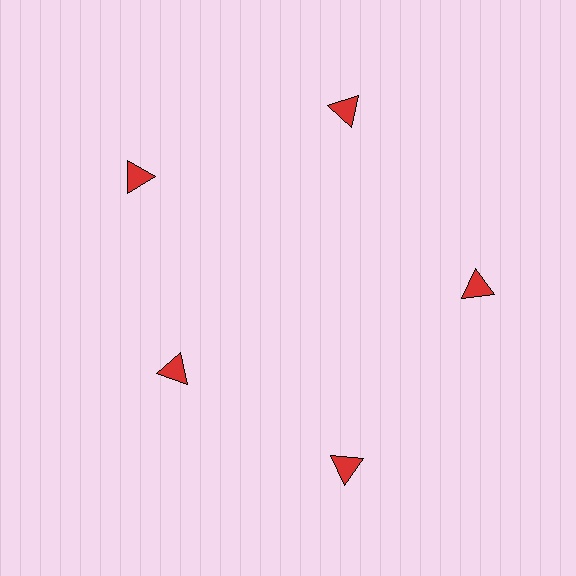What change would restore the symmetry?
The symmetry would be restored by moving it outward, back onto the ring so that all 5 triangles sit at equal angles and equal distance from the center.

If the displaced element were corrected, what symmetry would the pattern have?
It would have 5-fold rotational symmetry — the pattern would map onto itself every 72 degrees.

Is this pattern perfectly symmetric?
No. The 5 red triangles are arranged in a ring, but one element near the 8 o'clock position is pulled inward toward the center, breaking the 5-fold rotational symmetry.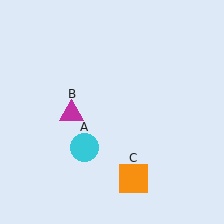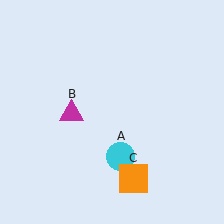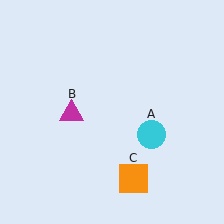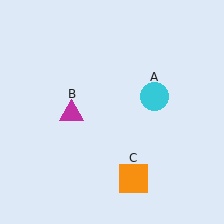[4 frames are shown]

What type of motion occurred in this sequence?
The cyan circle (object A) rotated counterclockwise around the center of the scene.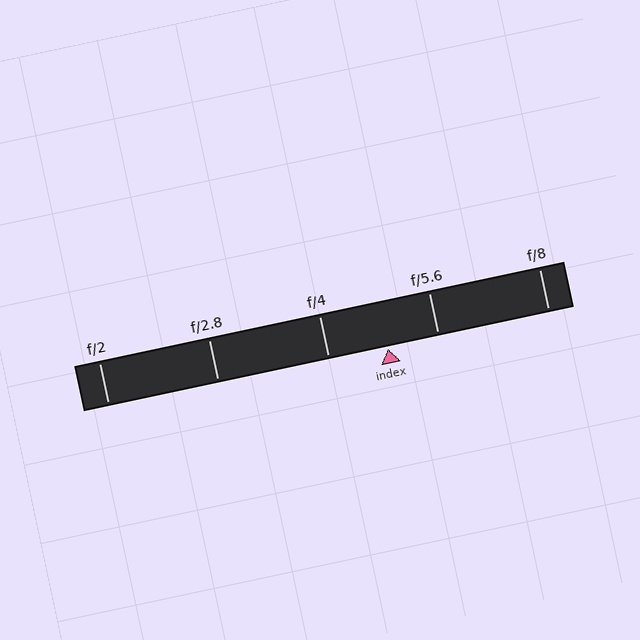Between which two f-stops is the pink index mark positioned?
The index mark is between f/4 and f/5.6.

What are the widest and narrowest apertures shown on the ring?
The widest aperture shown is f/2 and the narrowest is f/8.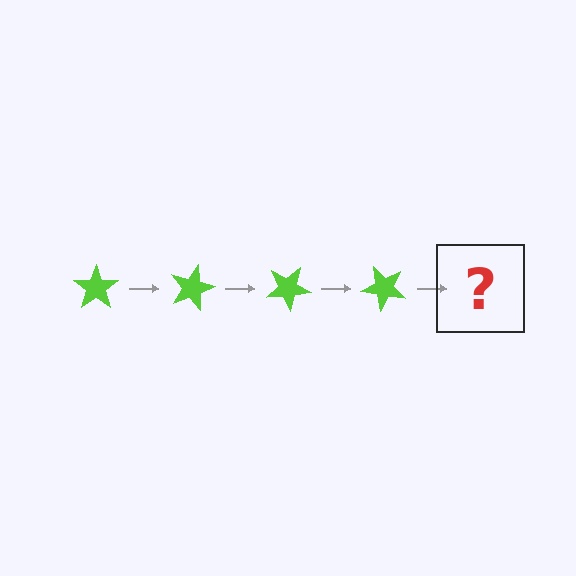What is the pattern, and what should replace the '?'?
The pattern is that the star rotates 15 degrees each step. The '?' should be a lime star rotated 60 degrees.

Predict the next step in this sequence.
The next step is a lime star rotated 60 degrees.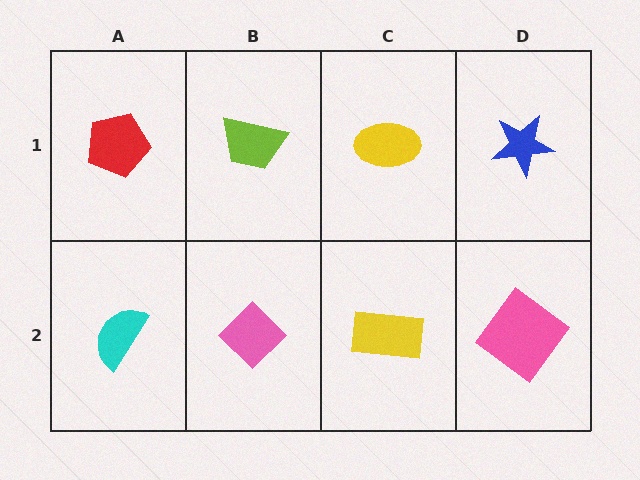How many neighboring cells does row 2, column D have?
2.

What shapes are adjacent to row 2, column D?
A blue star (row 1, column D), a yellow rectangle (row 2, column C).